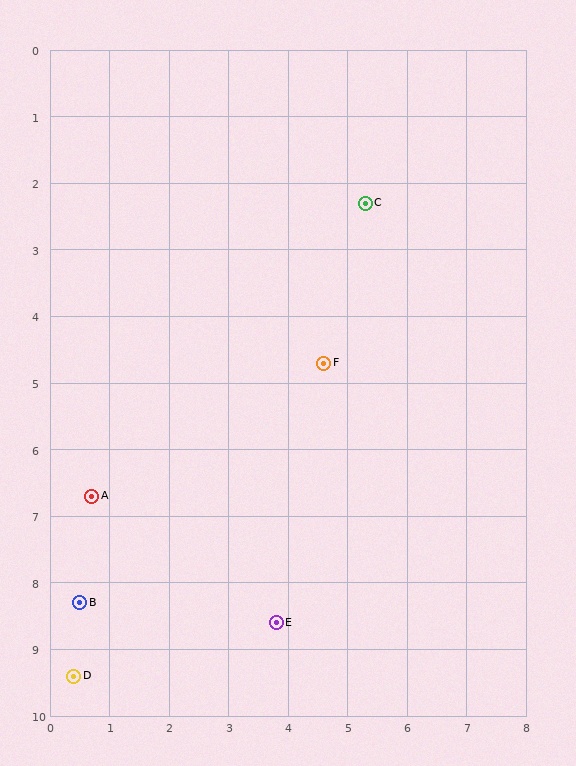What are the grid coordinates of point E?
Point E is at approximately (3.8, 8.6).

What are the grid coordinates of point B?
Point B is at approximately (0.5, 8.3).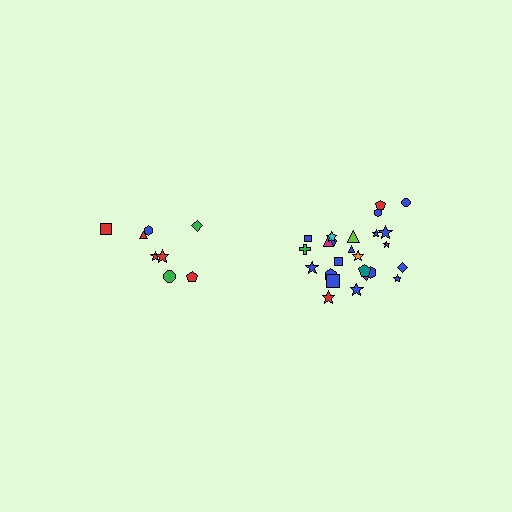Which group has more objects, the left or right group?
The right group.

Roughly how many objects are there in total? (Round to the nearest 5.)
Roughly 35 objects in total.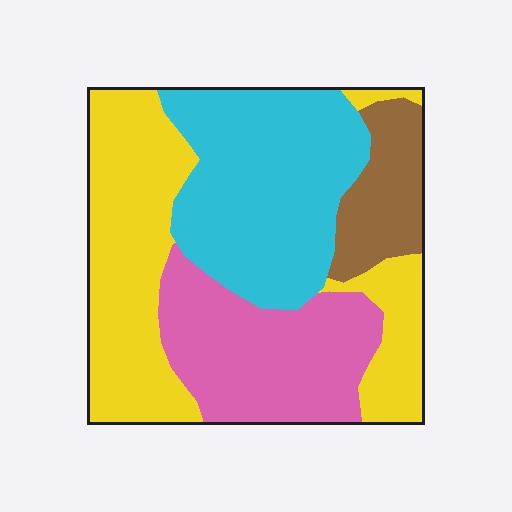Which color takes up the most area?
Yellow, at roughly 35%.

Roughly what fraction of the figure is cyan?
Cyan covers around 30% of the figure.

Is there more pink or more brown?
Pink.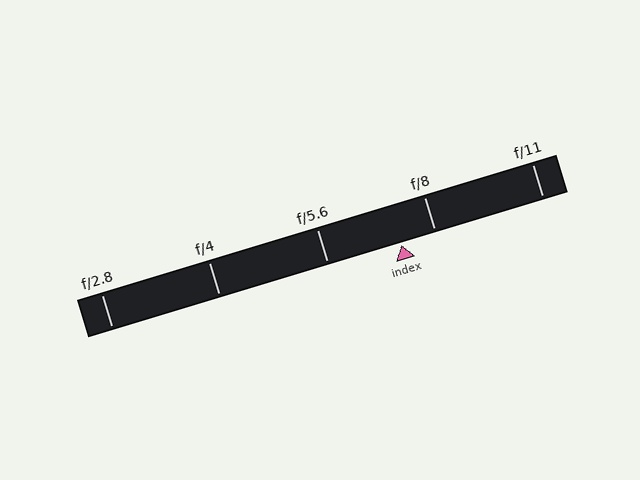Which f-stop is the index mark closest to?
The index mark is closest to f/8.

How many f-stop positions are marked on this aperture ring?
There are 5 f-stop positions marked.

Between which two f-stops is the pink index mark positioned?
The index mark is between f/5.6 and f/8.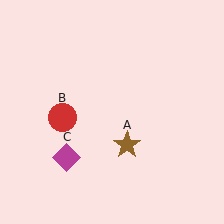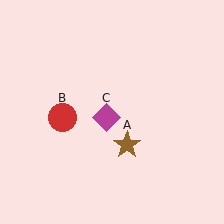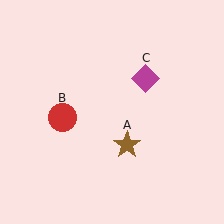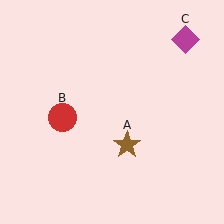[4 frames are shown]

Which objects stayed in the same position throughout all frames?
Brown star (object A) and red circle (object B) remained stationary.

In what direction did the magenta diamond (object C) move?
The magenta diamond (object C) moved up and to the right.